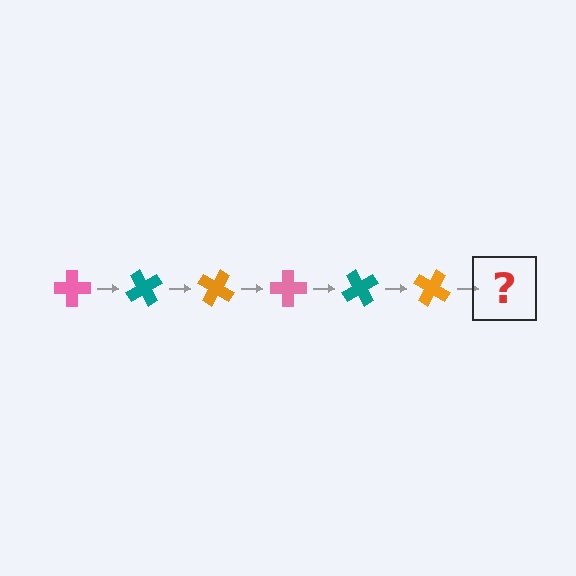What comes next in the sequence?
The next element should be a pink cross, rotated 360 degrees from the start.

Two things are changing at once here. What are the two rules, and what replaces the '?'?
The two rules are that it rotates 60 degrees each step and the color cycles through pink, teal, and orange. The '?' should be a pink cross, rotated 360 degrees from the start.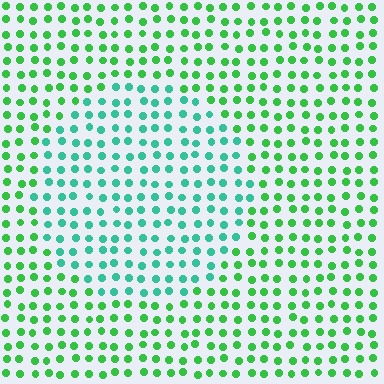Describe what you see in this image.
The image is filled with small green elements in a uniform arrangement. A circle-shaped region is visible where the elements are tinted to a slightly different hue, forming a subtle color boundary.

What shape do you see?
I see a circle.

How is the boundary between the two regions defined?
The boundary is defined purely by a slight shift in hue (about 38 degrees). Spacing, size, and orientation are identical on both sides.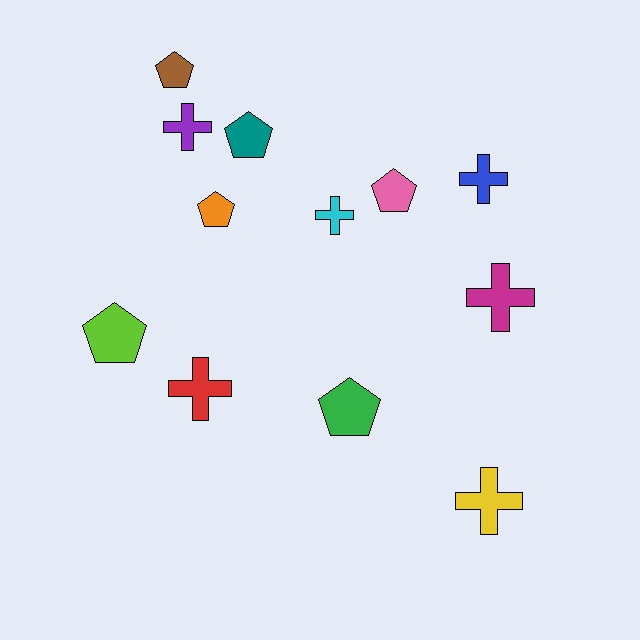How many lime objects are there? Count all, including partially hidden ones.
There is 1 lime object.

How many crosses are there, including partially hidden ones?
There are 6 crosses.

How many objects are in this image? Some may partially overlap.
There are 12 objects.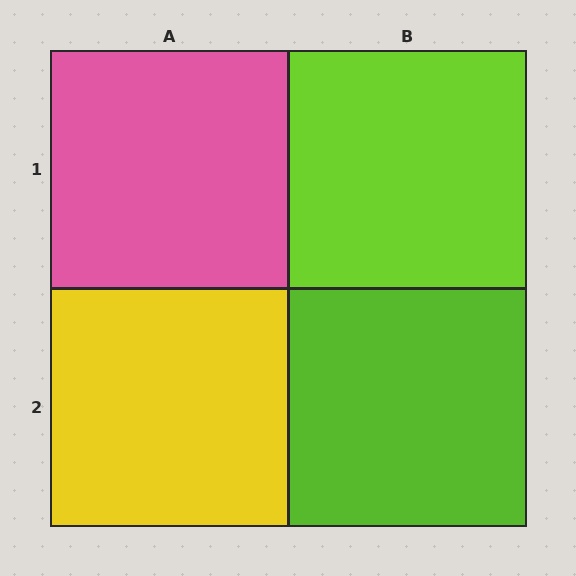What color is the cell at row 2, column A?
Yellow.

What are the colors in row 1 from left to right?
Pink, lime.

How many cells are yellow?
1 cell is yellow.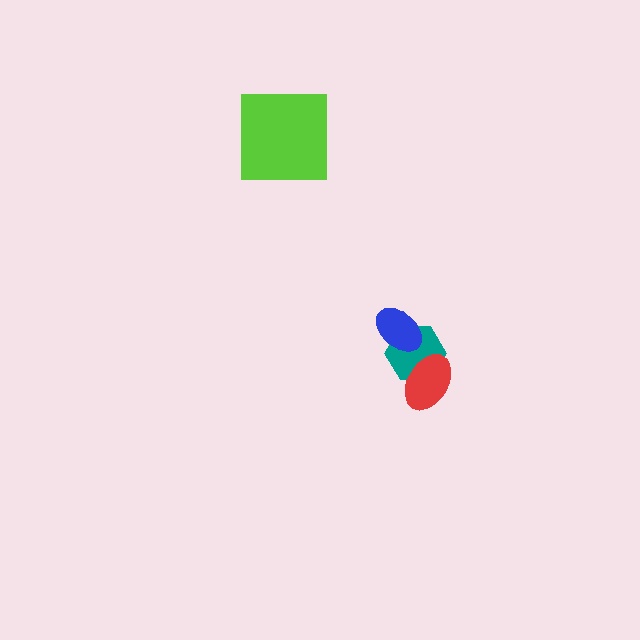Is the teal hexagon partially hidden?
Yes, it is partially covered by another shape.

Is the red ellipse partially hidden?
No, no other shape covers it.